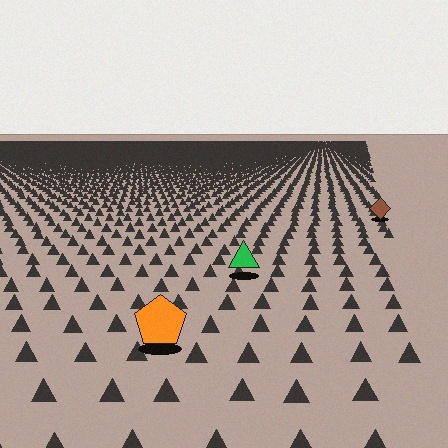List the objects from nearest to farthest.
From nearest to farthest: the orange pentagon, the green triangle, the brown diamond.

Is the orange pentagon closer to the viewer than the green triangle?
Yes. The orange pentagon is closer — you can tell from the texture gradient: the ground texture is coarser near it.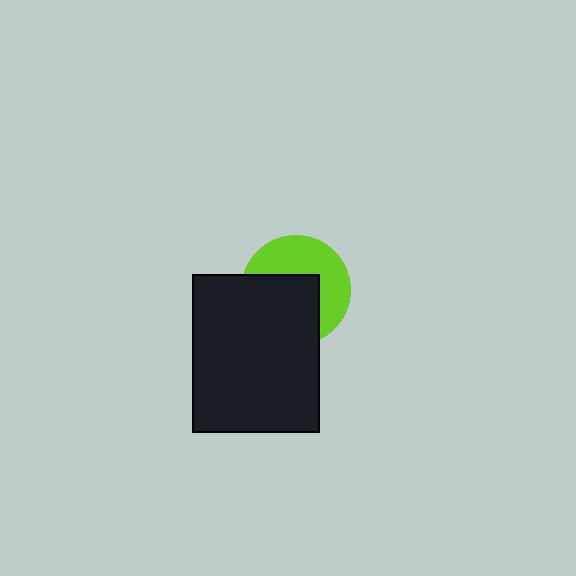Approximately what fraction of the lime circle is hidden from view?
Roughly 52% of the lime circle is hidden behind the black rectangle.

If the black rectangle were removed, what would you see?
You would see the complete lime circle.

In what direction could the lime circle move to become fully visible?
The lime circle could move toward the upper-right. That would shift it out from behind the black rectangle entirely.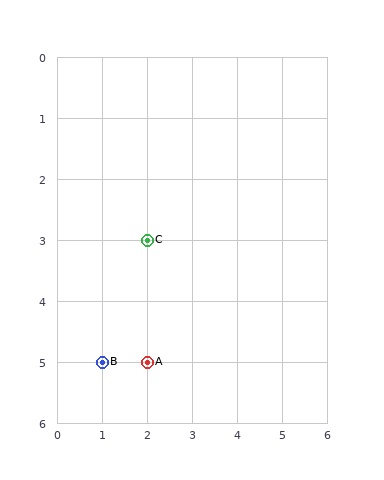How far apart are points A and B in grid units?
Points A and B are 1 column apart.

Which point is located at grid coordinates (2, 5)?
Point A is at (2, 5).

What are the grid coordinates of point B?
Point B is at grid coordinates (1, 5).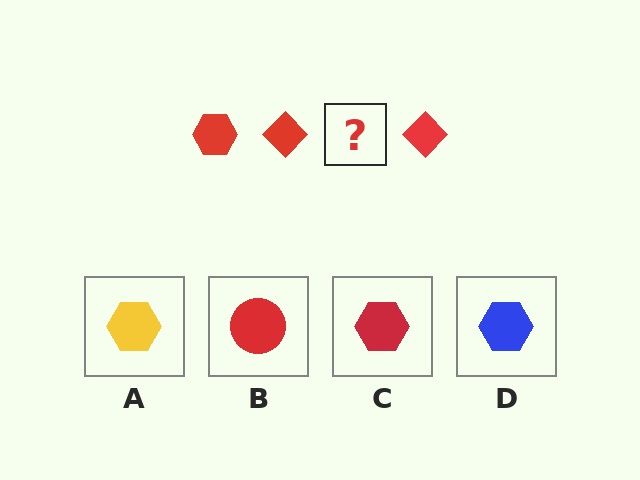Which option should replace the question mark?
Option C.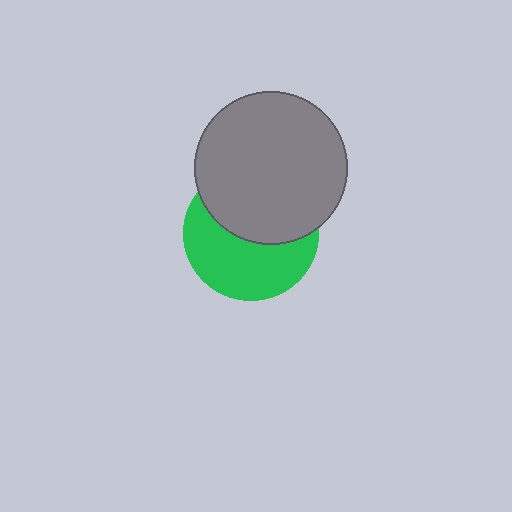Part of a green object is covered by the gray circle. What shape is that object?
It is a circle.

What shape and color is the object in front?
The object in front is a gray circle.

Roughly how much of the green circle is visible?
About half of it is visible (roughly 52%).